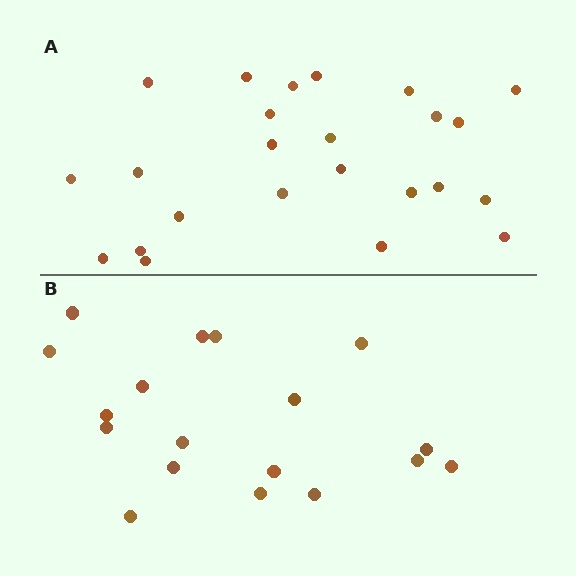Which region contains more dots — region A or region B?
Region A (the top region) has more dots.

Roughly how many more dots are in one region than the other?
Region A has about 6 more dots than region B.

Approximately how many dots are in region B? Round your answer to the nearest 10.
About 20 dots. (The exact count is 18, which rounds to 20.)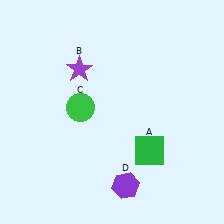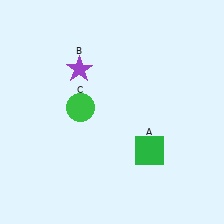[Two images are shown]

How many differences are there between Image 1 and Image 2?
There is 1 difference between the two images.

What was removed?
The purple hexagon (D) was removed in Image 2.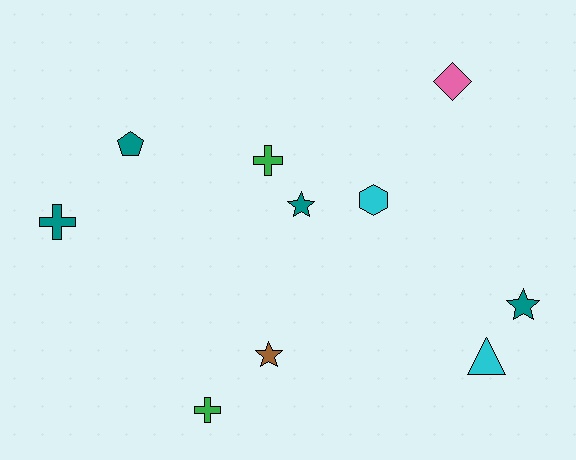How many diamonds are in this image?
There is 1 diamond.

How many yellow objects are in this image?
There are no yellow objects.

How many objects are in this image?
There are 10 objects.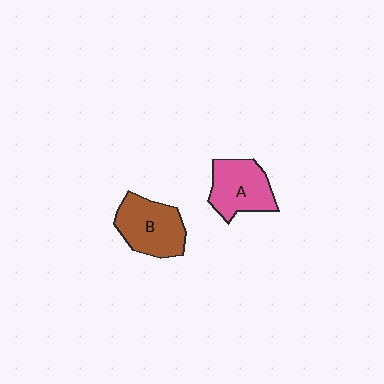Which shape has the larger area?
Shape B (brown).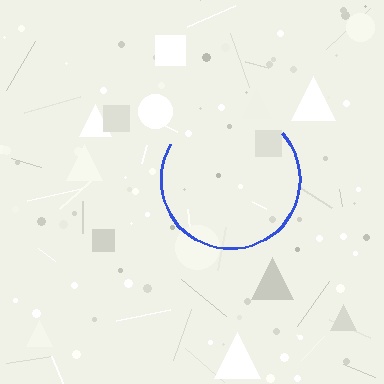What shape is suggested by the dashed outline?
The dashed outline suggests a circle.